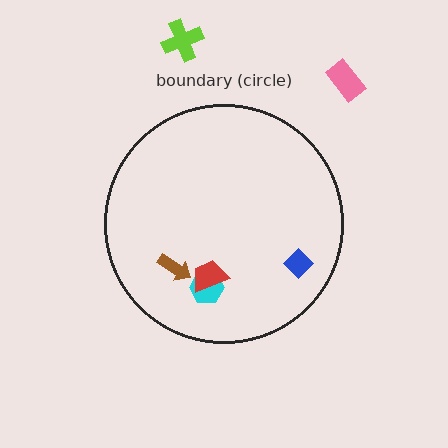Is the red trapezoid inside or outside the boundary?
Inside.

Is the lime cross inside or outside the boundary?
Outside.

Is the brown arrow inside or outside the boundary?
Inside.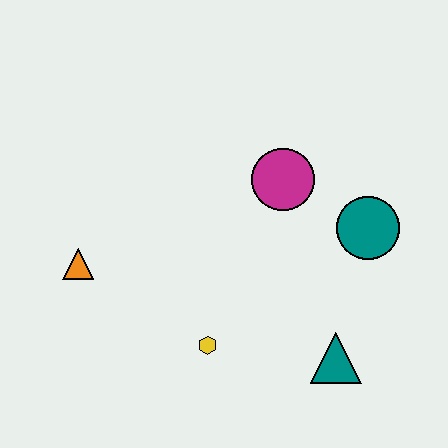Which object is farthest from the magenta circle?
The orange triangle is farthest from the magenta circle.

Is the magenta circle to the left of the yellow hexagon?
No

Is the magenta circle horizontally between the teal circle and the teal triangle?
No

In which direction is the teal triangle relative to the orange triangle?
The teal triangle is to the right of the orange triangle.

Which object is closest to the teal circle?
The magenta circle is closest to the teal circle.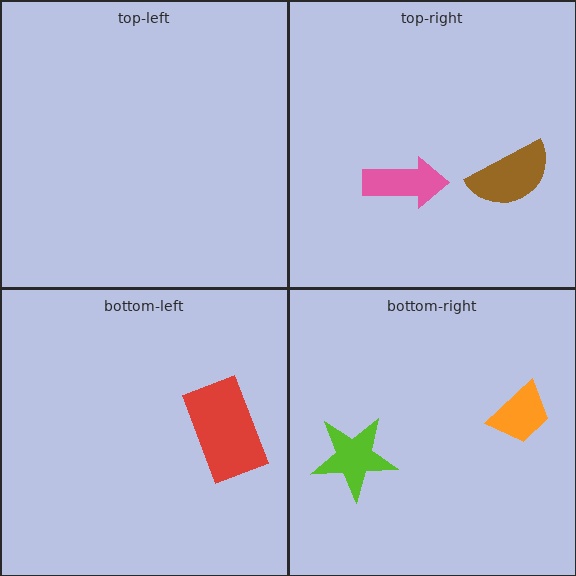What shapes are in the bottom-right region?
The orange trapezoid, the lime star.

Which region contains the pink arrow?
The top-right region.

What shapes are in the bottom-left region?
The red rectangle.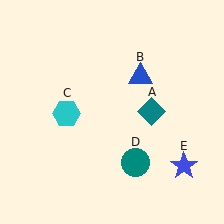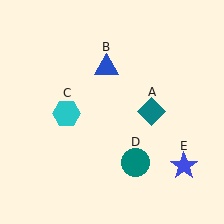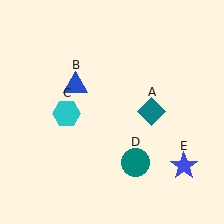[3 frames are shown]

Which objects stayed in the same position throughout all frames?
Teal diamond (object A) and cyan hexagon (object C) and teal circle (object D) and blue star (object E) remained stationary.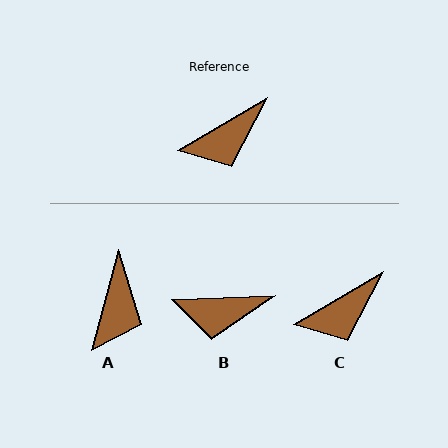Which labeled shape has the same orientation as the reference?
C.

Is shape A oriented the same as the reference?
No, it is off by about 44 degrees.